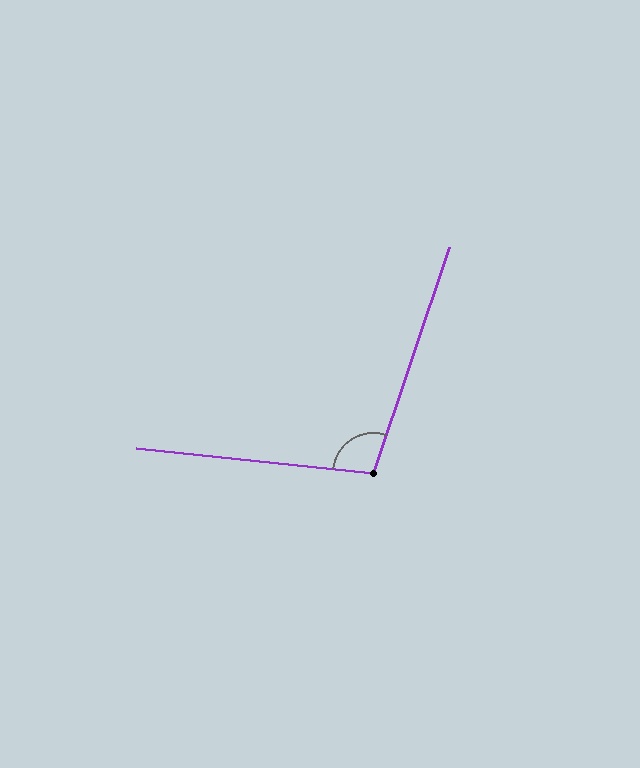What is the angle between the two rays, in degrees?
Approximately 103 degrees.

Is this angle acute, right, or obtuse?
It is obtuse.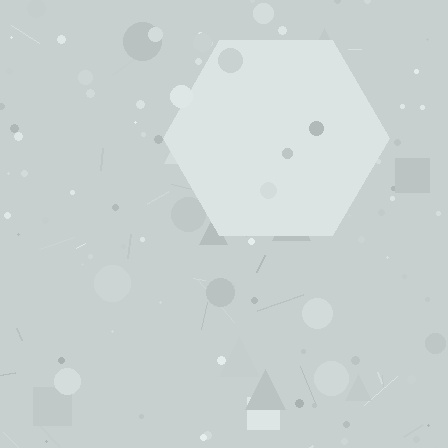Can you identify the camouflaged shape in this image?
The camouflaged shape is a hexagon.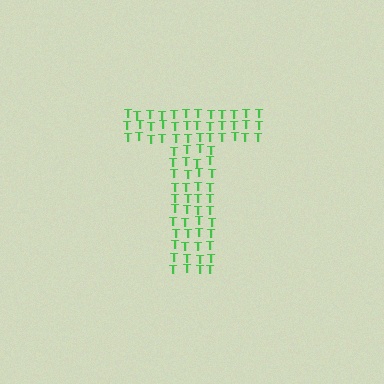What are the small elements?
The small elements are letter T's.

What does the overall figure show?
The overall figure shows the letter T.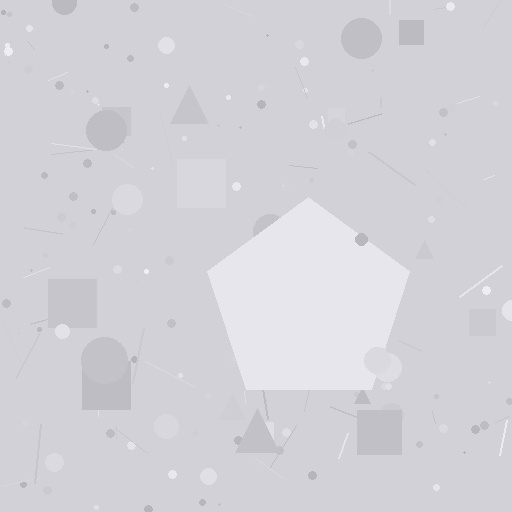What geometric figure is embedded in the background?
A pentagon is embedded in the background.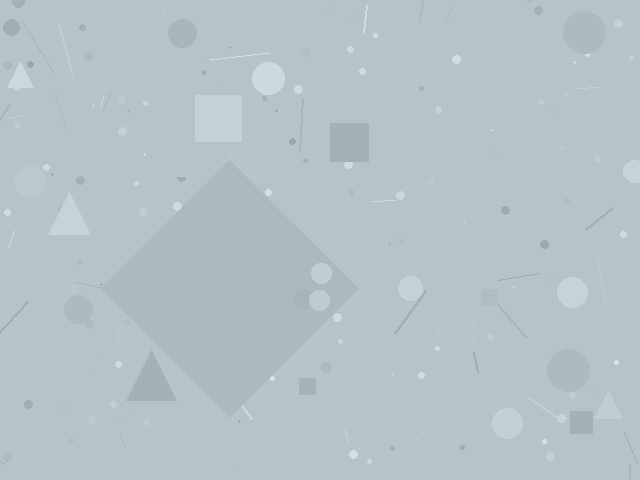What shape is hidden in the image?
A diamond is hidden in the image.